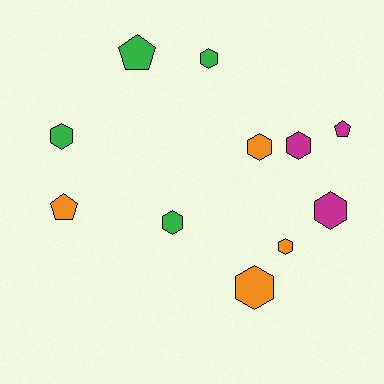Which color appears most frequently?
Orange, with 4 objects.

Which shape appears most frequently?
Hexagon, with 8 objects.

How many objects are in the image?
There are 11 objects.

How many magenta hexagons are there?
There are 2 magenta hexagons.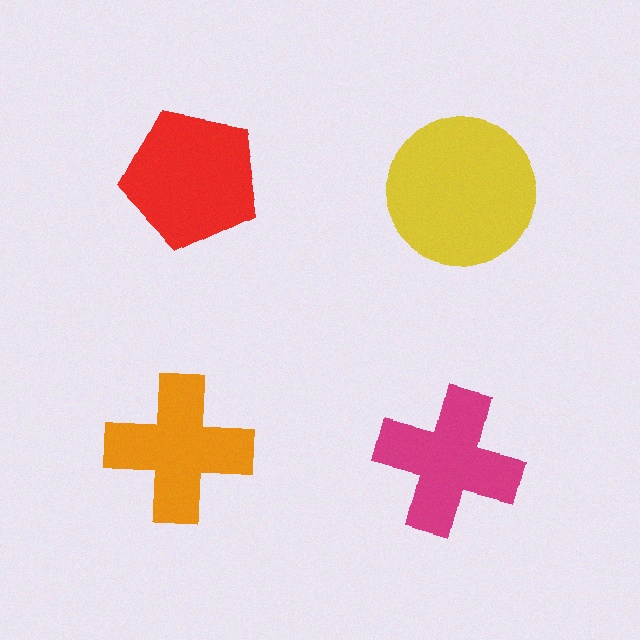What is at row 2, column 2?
A magenta cross.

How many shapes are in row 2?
2 shapes.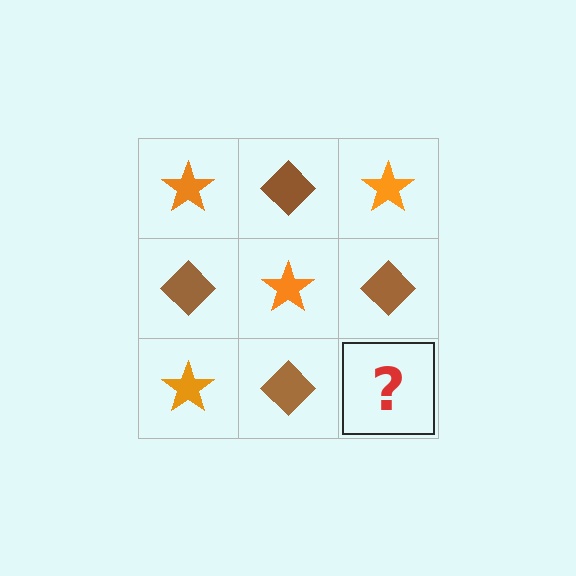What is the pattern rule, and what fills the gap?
The rule is that it alternates orange star and brown diamond in a checkerboard pattern. The gap should be filled with an orange star.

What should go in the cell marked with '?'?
The missing cell should contain an orange star.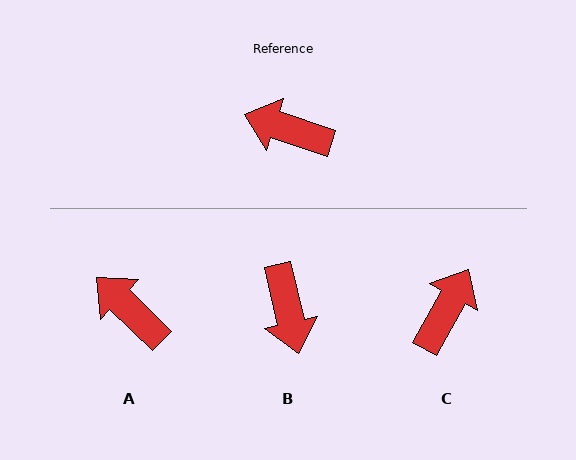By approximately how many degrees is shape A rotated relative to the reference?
Approximately 26 degrees clockwise.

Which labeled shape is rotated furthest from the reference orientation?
B, about 122 degrees away.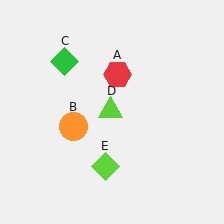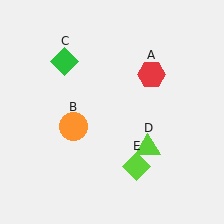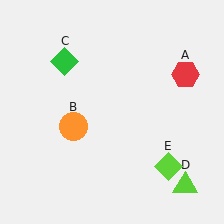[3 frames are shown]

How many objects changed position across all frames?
3 objects changed position: red hexagon (object A), lime triangle (object D), lime diamond (object E).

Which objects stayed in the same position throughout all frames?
Orange circle (object B) and green diamond (object C) remained stationary.